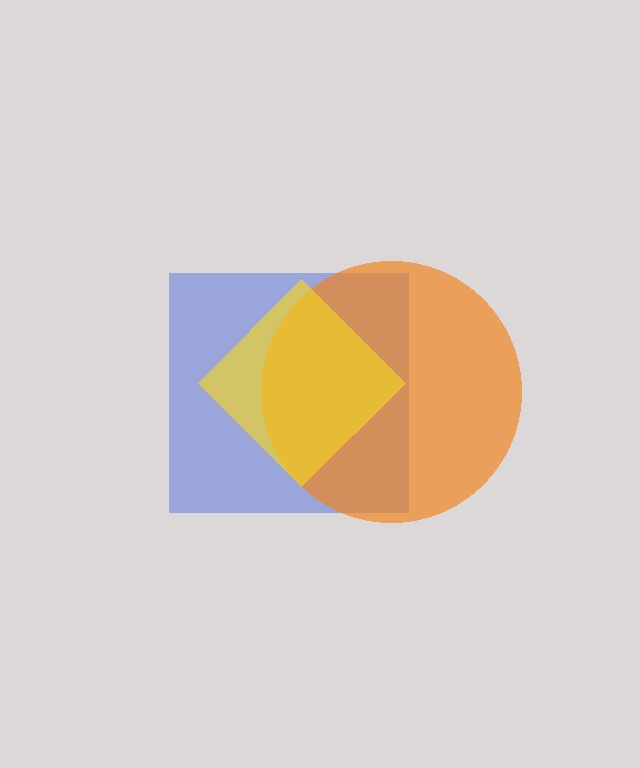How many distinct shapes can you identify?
There are 3 distinct shapes: a blue square, an orange circle, a yellow diamond.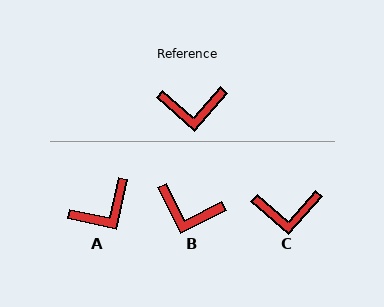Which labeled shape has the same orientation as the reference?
C.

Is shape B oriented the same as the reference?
No, it is off by about 22 degrees.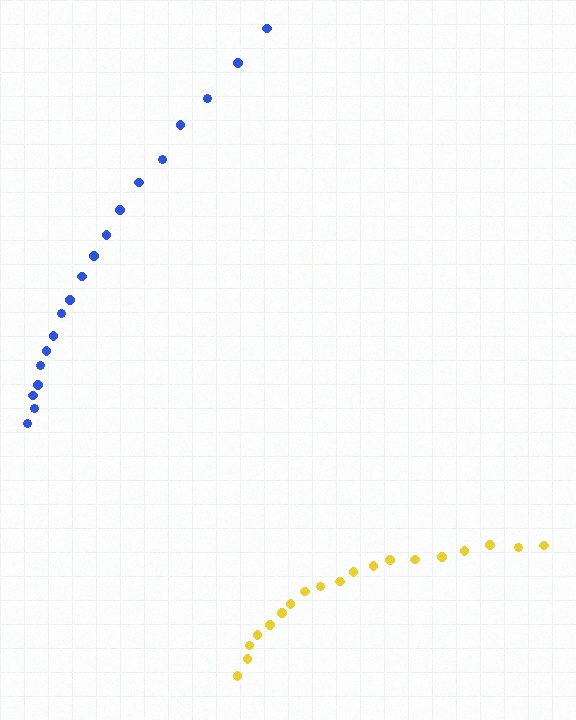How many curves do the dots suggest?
There are 2 distinct paths.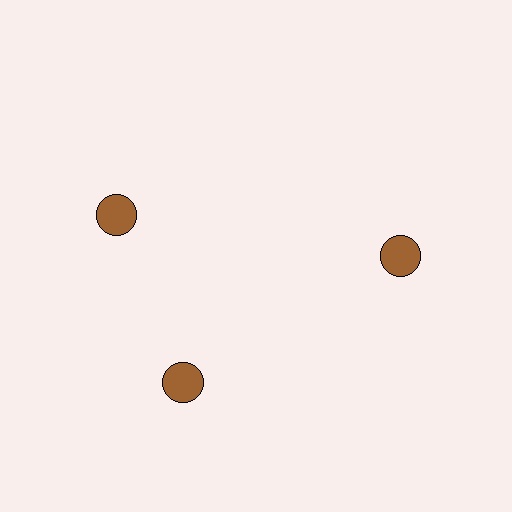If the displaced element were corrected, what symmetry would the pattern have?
It would have 3-fold rotational symmetry — the pattern would map onto itself every 120 degrees.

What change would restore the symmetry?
The symmetry would be restored by rotating it back into even spacing with its neighbors so that all 3 circles sit at equal angles and equal distance from the center.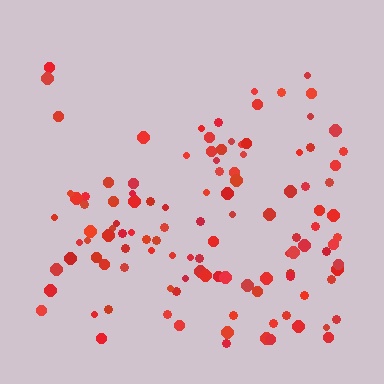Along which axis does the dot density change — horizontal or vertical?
Vertical.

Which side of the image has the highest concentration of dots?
The bottom.